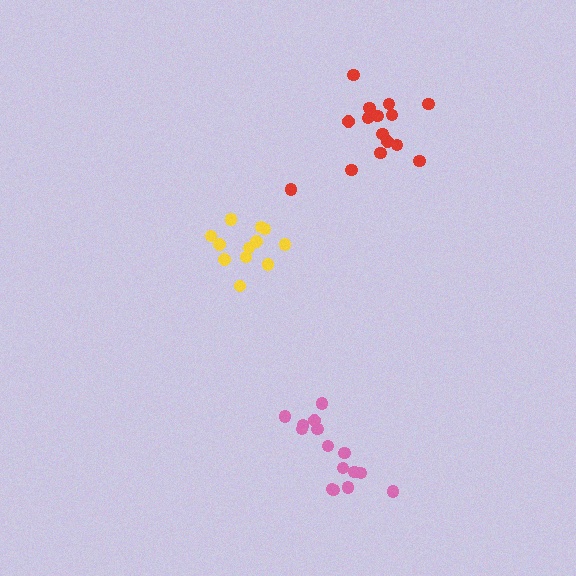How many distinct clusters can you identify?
There are 3 distinct clusters.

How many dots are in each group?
Group 1: 15 dots, Group 2: 15 dots, Group 3: 12 dots (42 total).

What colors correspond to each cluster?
The clusters are colored: red, pink, yellow.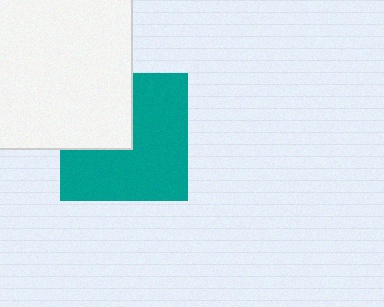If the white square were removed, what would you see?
You would see the complete teal square.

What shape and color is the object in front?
The object in front is a white square.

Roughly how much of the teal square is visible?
Most of it is visible (roughly 66%).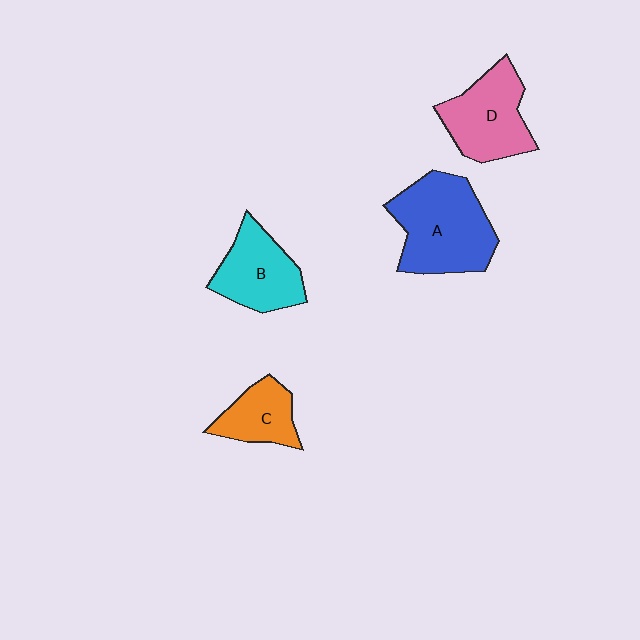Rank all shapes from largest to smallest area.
From largest to smallest: A (blue), D (pink), B (cyan), C (orange).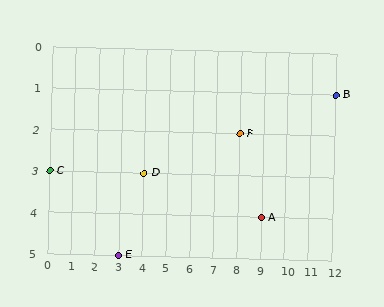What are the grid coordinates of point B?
Point B is at grid coordinates (12, 1).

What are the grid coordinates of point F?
Point F is at grid coordinates (8, 2).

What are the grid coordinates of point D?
Point D is at grid coordinates (4, 3).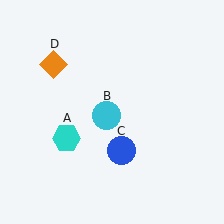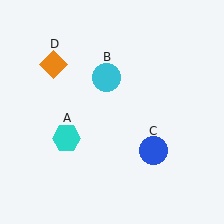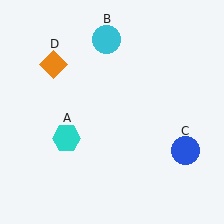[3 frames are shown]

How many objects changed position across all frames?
2 objects changed position: cyan circle (object B), blue circle (object C).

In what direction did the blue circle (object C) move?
The blue circle (object C) moved right.